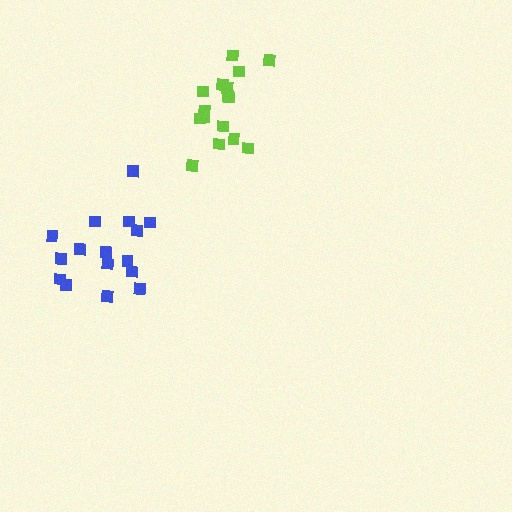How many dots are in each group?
Group 1: 16 dots, Group 2: 16 dots (32 total).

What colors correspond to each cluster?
The clusters are colored: lime, blue.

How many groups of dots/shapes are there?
There are 2 groups.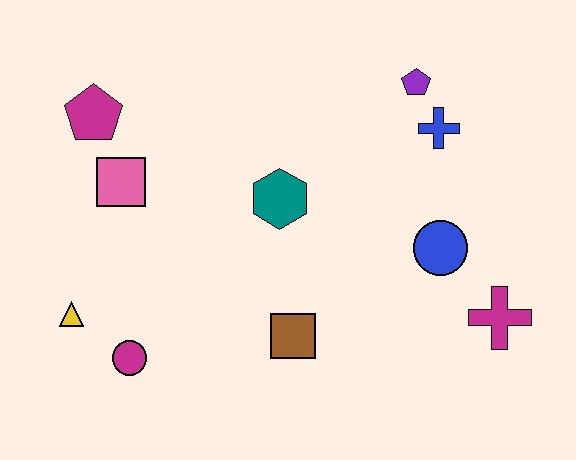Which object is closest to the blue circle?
The magenta cross is closest to the blue circle.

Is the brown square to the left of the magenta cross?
Yes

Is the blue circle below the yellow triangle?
No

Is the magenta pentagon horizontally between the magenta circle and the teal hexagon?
No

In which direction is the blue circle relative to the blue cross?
The blue circle is below the blue cross.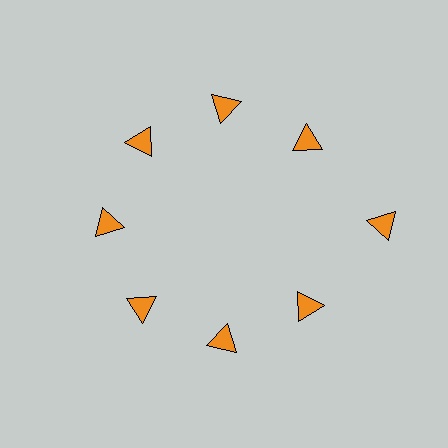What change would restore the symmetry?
The symmetry would be restored by moving it inward, back onto the ring so that all 8 triangles sit at equal angles and equal distance from the center.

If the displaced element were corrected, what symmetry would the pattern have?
It would have 8-fold rotational symmetry — the pattern would map onto itself every 45 degrees.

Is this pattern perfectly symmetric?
No. The 8 orange triangles are arranged in a ring, but one element near the 3 o'clock position is pushed outward from the center, breaking the 8-fold rotational symmetry.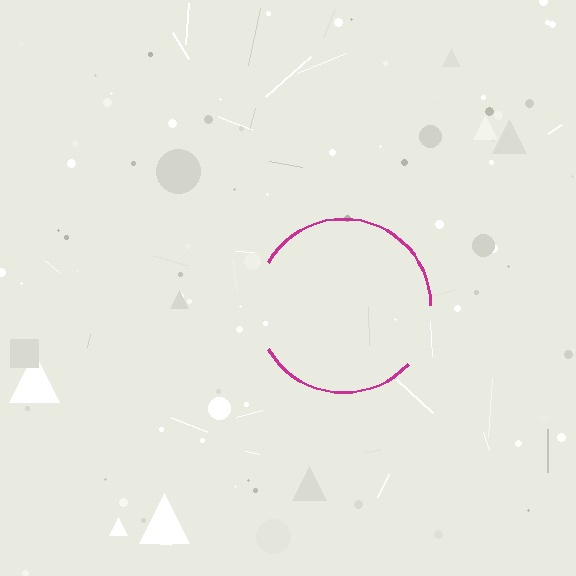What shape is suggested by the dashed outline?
The dashed outline suggests a circle.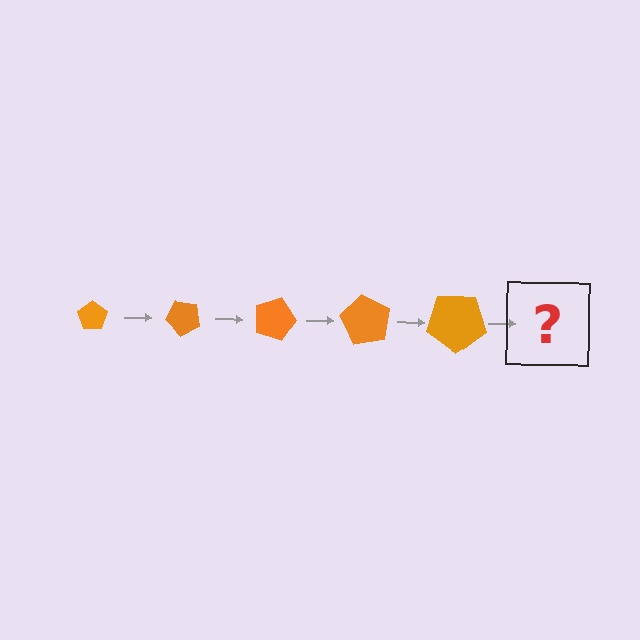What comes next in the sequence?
The next element should be a pentagon, larger than the previous one and rotated 225 degrees from the start.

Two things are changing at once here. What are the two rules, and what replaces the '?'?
The two rules are that the pentagon grows larger each step and it rotates 45 degrees each step. The '?' should be a pentagon, larger than the previous one and rotated 225 degrees from the start.